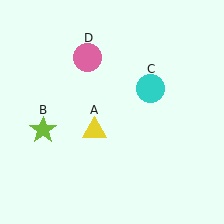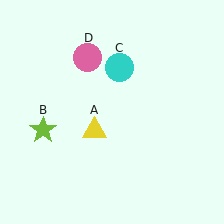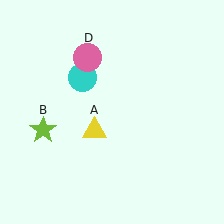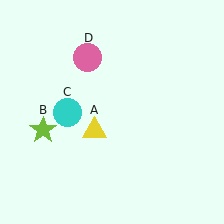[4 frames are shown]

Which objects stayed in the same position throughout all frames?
Yellow triangle (object A) and lime star (object B) and pink circle (object D) remained stationary.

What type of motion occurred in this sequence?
The cyan circle (object C) rotated counterclockwise around the center of the scene.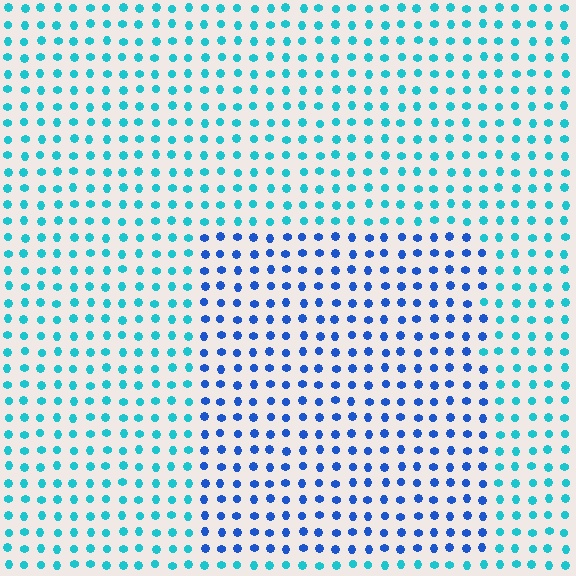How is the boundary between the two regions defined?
The boundary is defined purely by a slight shift in hue (about 38 degrees). Spacing, size, and orientation are identical on both sides.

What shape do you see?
I see a rectangle.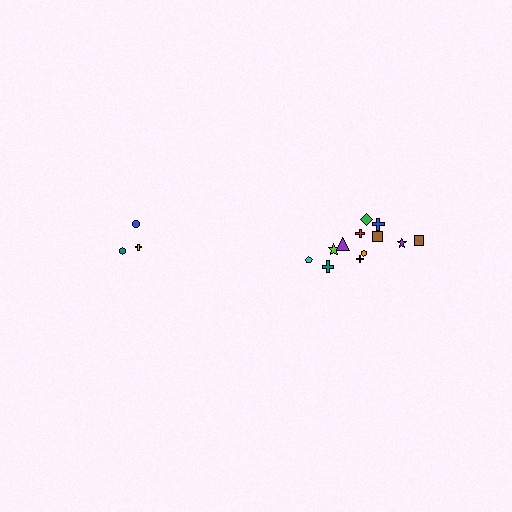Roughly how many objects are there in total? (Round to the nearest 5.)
Roughly 15 objects in total.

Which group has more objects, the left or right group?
The right group.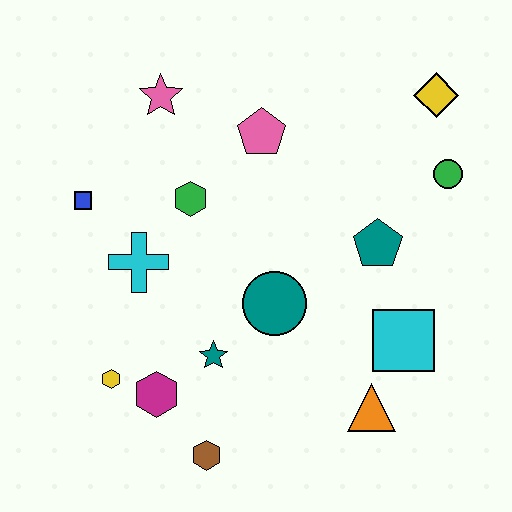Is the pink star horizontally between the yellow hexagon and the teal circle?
Yes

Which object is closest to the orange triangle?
The cyan square is closest to the orange triangle.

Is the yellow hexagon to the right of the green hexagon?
No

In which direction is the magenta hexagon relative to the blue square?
The magenta hexagon is below the blue square.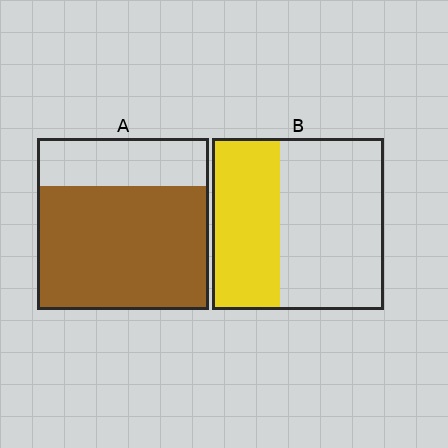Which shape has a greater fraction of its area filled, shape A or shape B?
Shape A.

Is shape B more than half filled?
No.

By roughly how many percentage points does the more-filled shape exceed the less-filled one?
By roughly 35 percentage points (A over B).